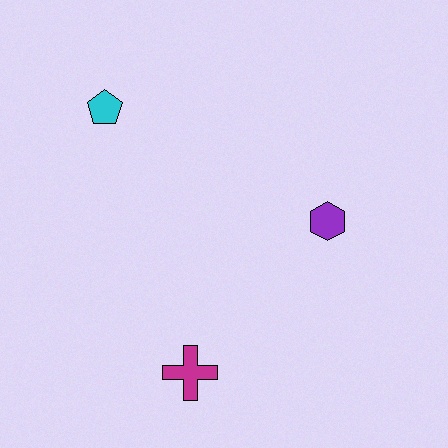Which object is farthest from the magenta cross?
The cyan pentagon is farthest from the magenta cross.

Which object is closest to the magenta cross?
The purple hexagon is closest to the magenta cross.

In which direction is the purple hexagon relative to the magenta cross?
The purple hexagon is above the magenta cross.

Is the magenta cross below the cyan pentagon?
Yes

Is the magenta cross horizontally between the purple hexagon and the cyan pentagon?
Yes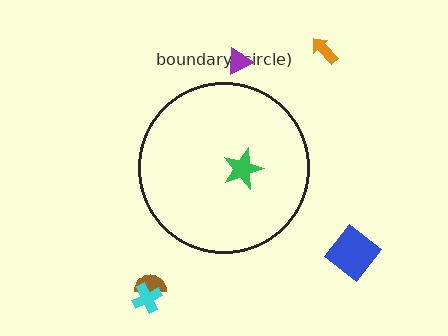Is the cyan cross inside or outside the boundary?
Outside.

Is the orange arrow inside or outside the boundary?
Outside.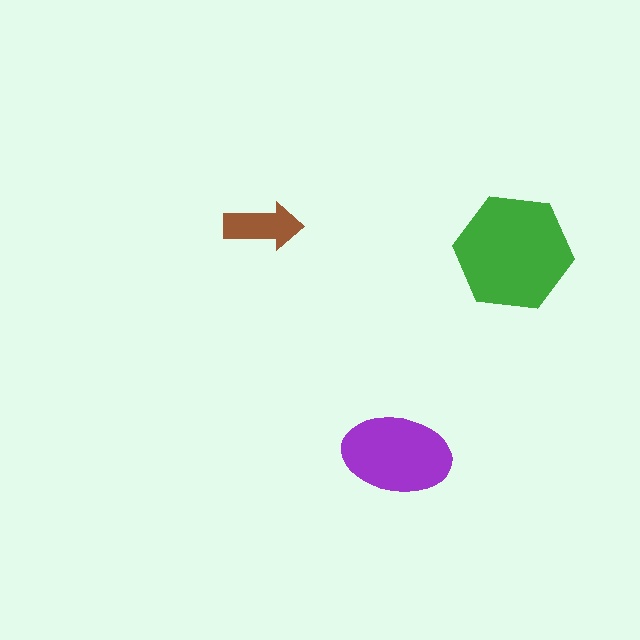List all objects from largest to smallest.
The green hexagon, the purple ellipse, the brown arrow.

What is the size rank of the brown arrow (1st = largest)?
3rd.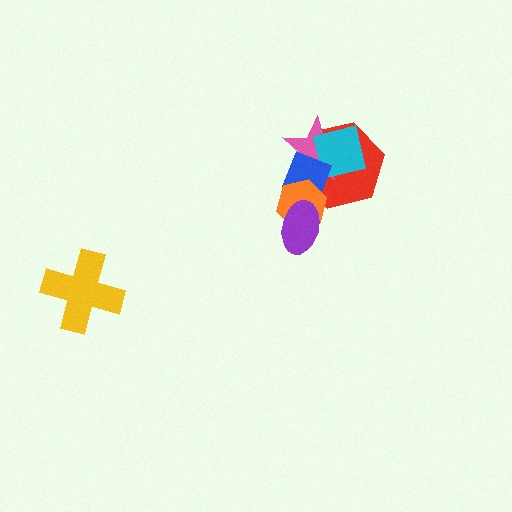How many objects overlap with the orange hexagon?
3 objects overlap with the orange hexagon.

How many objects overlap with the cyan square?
3 objects overlap with the cyan square.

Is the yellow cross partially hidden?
No, no other shape covers it.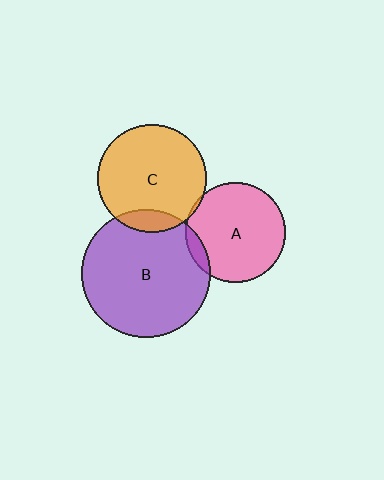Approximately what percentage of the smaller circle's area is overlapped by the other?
Approximately 10%.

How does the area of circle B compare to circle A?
Approximately 1.7 times.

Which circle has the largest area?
Circle B (purple).